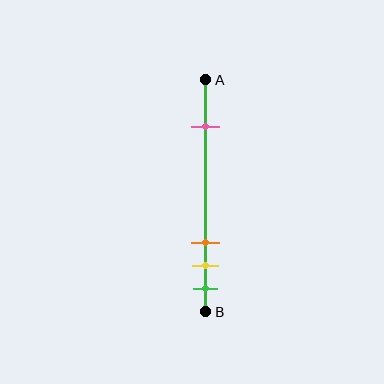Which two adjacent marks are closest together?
The yellow and green marks are the closest adjacent pair.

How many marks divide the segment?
There are 4 marks dividing the segment.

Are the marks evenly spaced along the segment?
No, the marks are not evenly spaced.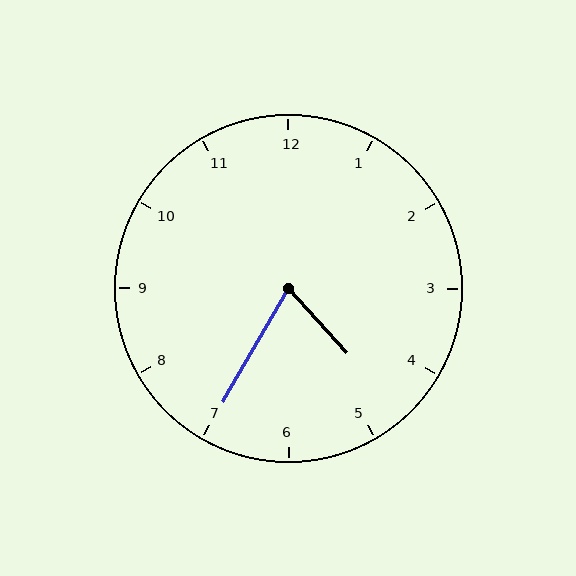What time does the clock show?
4:35.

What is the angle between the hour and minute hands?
Approximately 72 degrees.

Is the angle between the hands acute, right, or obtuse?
It is acute.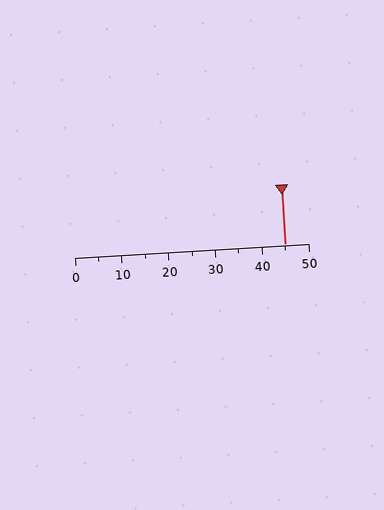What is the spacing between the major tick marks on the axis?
The major ticks are spaced 10 apart.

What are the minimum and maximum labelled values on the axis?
The axis runs from 0 to 50.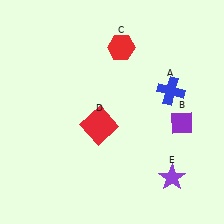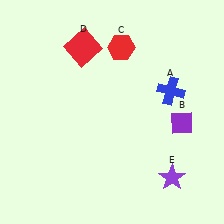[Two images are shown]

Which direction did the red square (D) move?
The red square (D) moved up.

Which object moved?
The red square (D) moved up.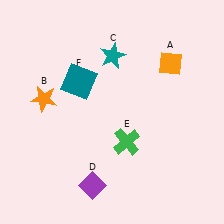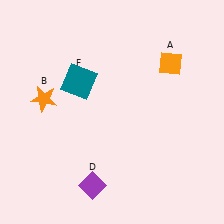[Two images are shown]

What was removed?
The green cross (E), the teal star (C) were removed in Image 2.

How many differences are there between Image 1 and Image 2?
There are 2 differences between the two images.